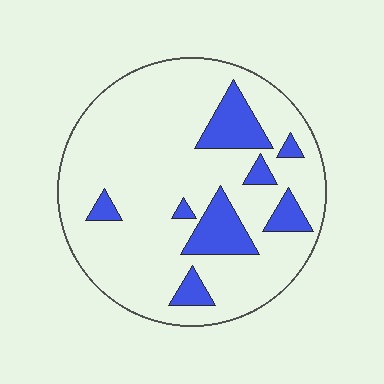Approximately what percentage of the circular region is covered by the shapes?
Approximately 15%.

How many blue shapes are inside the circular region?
8.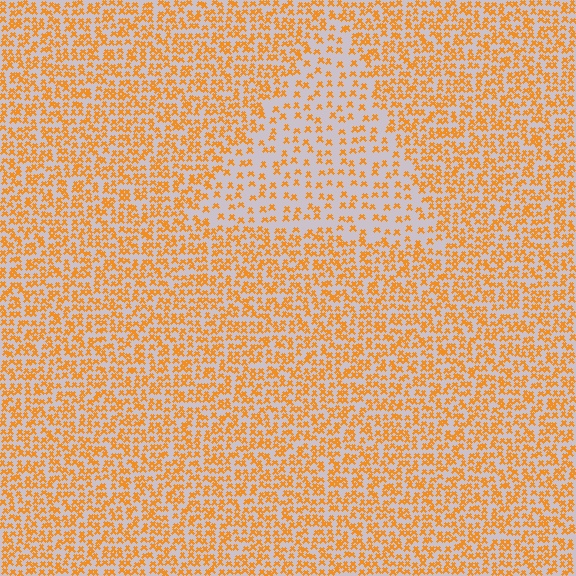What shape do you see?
I see a triangle.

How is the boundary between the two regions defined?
The boundary is defined by a change in element density (approximately 2.1x ratio). All elements are the same color, size, and shape.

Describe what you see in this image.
The image contains small orange elements arranged at two different densities. A triangle-shaped region is visible where the elements are less densely packed than the surrounding area.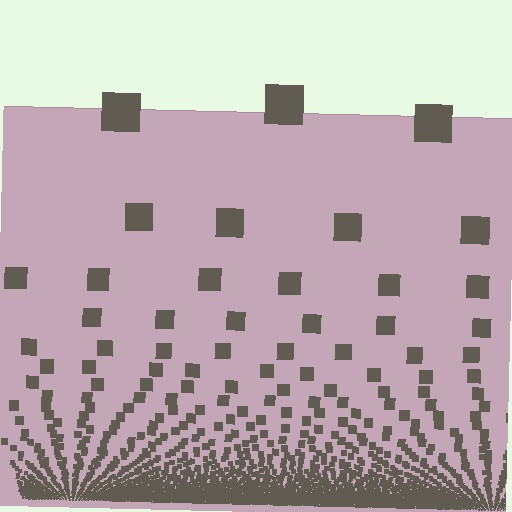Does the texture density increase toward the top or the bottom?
Density increases toward the bottom.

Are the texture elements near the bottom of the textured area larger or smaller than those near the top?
Smaller. The gradient is inverted — elements near the bottom are smaller and denser.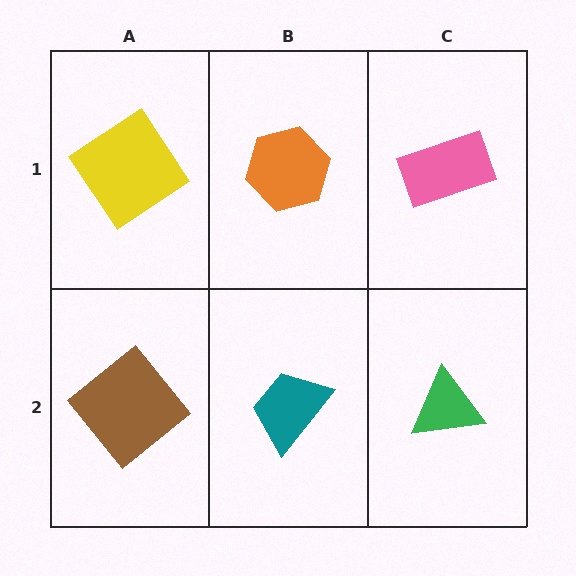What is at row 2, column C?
A green triangle.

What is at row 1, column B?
An orange hexagon.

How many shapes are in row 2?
3 shapes.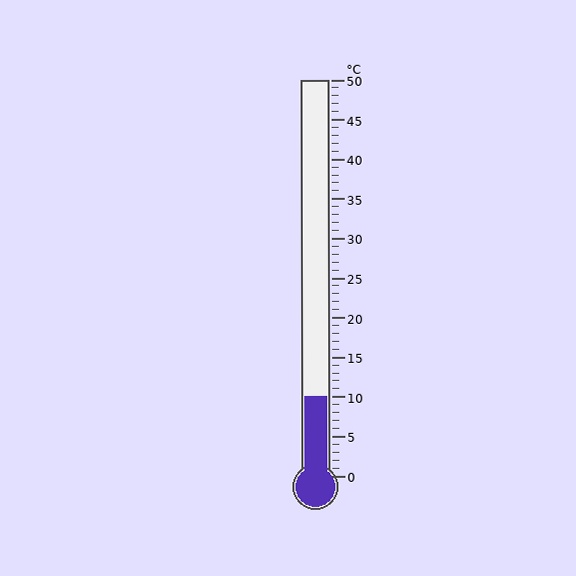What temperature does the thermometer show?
The thermometer shows approximately 10°C.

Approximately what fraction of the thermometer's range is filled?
The thermometer is filled to approximately 20% of its range.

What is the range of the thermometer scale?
The thermometer scale ranges from 0°C to 50°C.